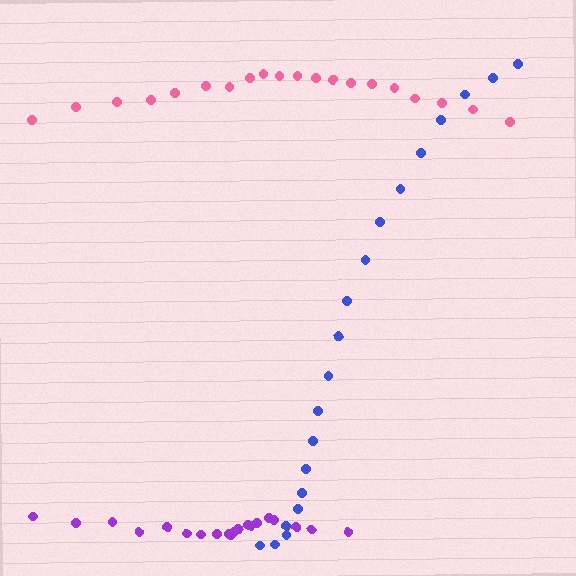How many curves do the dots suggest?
There are 3 distinct paths.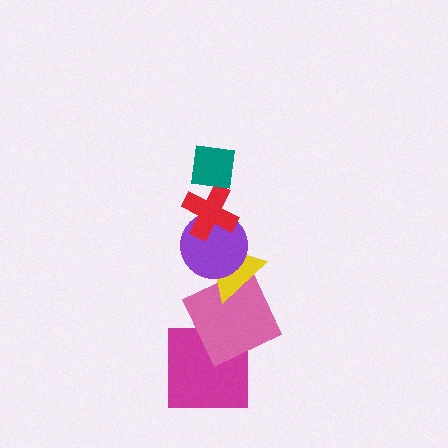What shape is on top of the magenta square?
The pink square is on top of the magenta square.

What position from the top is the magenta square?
The magenta square is 6th from the top.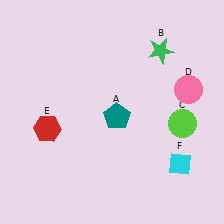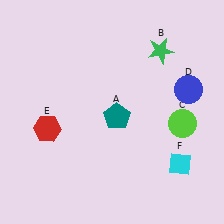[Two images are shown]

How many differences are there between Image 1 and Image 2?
There is 1 difference between the two images.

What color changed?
The circle (D) changed from pink in Image 1 to blue in Image 2.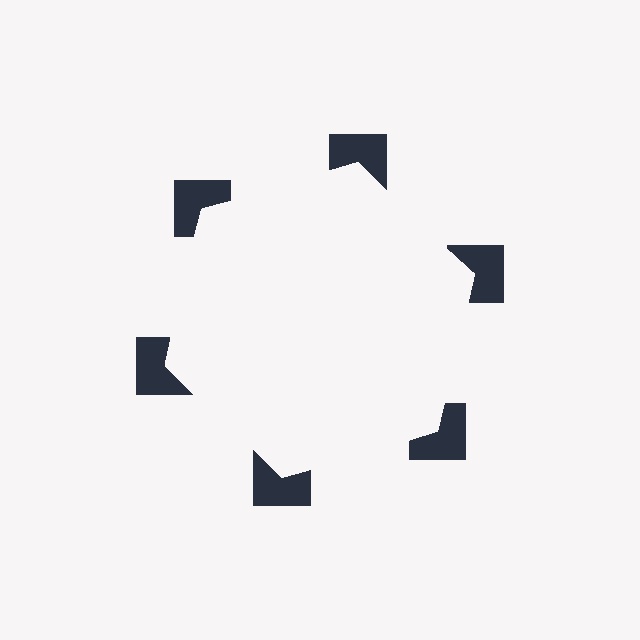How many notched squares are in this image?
There are 6 — one at each vertex of the illusory hexagon.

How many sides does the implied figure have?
6 sides.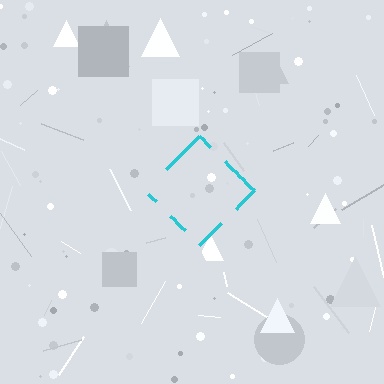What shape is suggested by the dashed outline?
The dashed outline suggests a diamond.